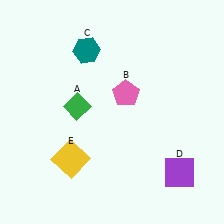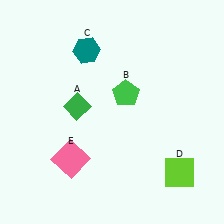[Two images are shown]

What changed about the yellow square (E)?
In Image 1, E is yellow. In Image 2, it changed to pink.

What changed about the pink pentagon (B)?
In Image 1, B is pink. In Image 2, it changed to green.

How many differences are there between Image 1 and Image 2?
There are 3 differences between the two images.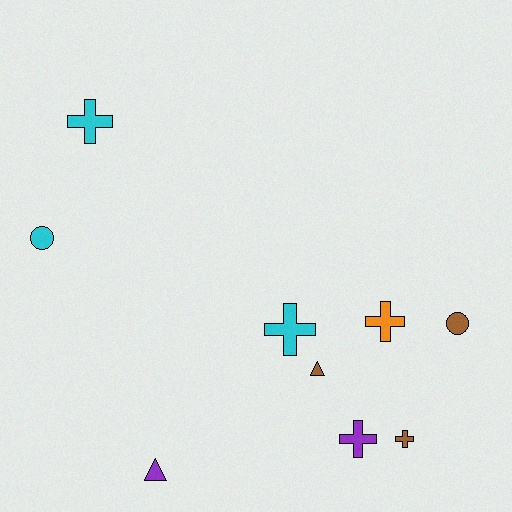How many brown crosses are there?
There is 1 brown cross.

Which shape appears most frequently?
Cross, with 5 objects.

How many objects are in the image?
There are 9 objects.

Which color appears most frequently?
Cyan, with 3 objects.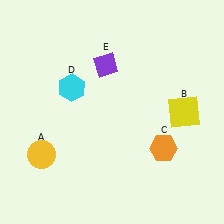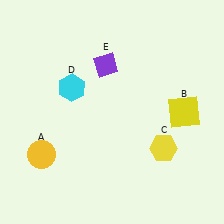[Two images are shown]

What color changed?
The hexagon (C) changed from orange in Image 1 to yellow in Image 2.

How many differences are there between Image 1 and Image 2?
There is 1 difference between the two images.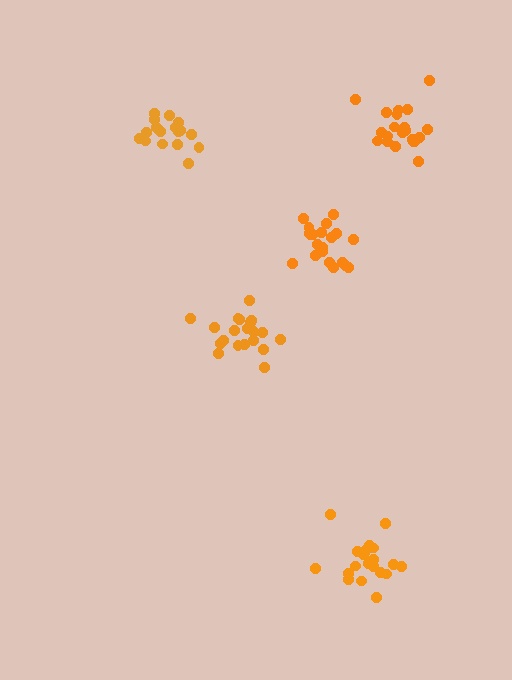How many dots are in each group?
Group 1: 21 dots, Group 2: 17 dots, Group 3: 21 dots, Group 4: 21 dots, Group 5: 21 dots (101 total).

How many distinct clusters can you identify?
There are 5 distinct clusters.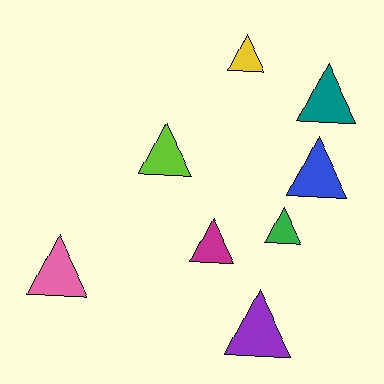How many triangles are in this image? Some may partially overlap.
There are 8 triangles.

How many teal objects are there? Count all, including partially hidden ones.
There is 1 teal object.